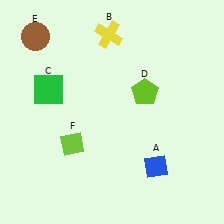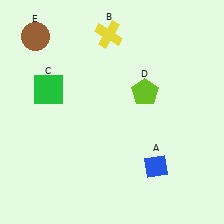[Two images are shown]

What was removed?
The lime diamond (F) was removed in Image 2.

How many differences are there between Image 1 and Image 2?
There is 1 difference between the two images.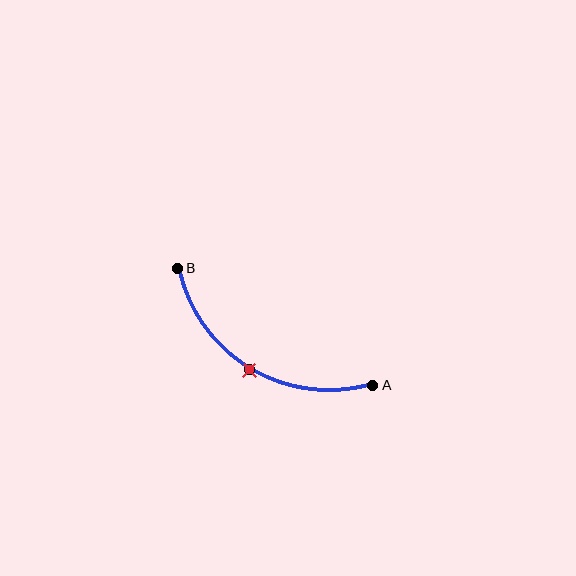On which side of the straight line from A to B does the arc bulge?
The arc bulges below the straight line connecting A and B.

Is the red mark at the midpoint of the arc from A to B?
Yes. The red mark lies on the arc at equal arc-length from both A and B — it is the arc midpoint.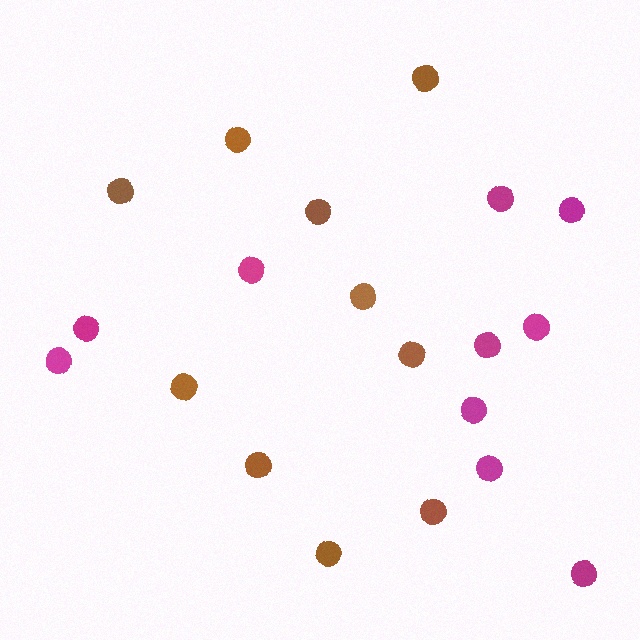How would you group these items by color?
There are 2 groups: one group of brown circles (10) and one group of magenta circles (10).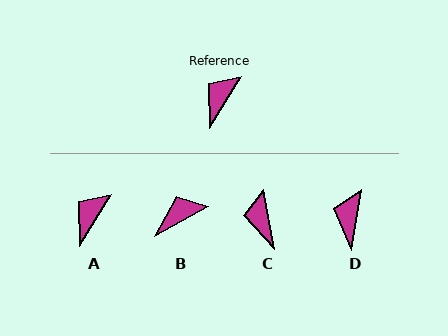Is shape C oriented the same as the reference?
No, it is off by about 42 degrees.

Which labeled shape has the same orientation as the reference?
A.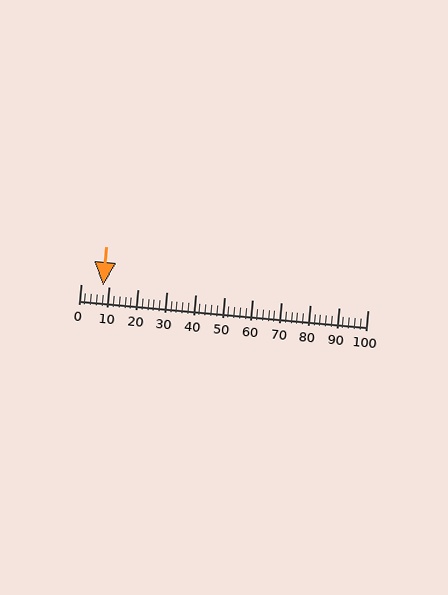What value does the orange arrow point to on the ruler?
The orange arrow points to approximately 8.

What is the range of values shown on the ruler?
The ruler shows values from 0 to 100.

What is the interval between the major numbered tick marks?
The major tick marks are spaced 10 units apart.